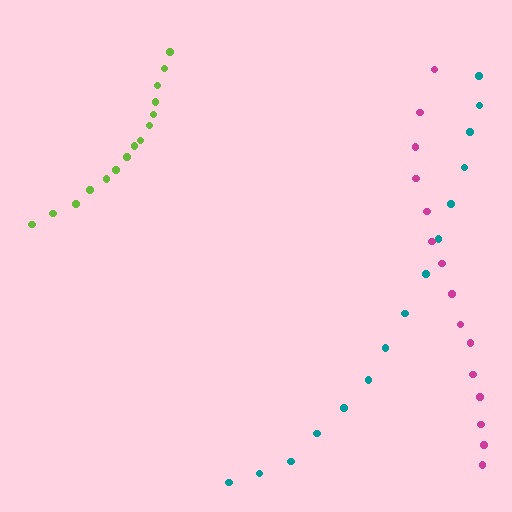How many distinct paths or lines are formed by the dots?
There are 3 distinct paths.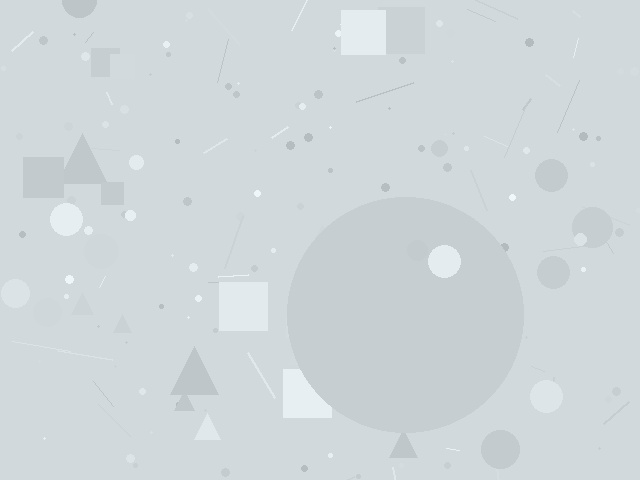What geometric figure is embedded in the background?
A circle is embedded in the background.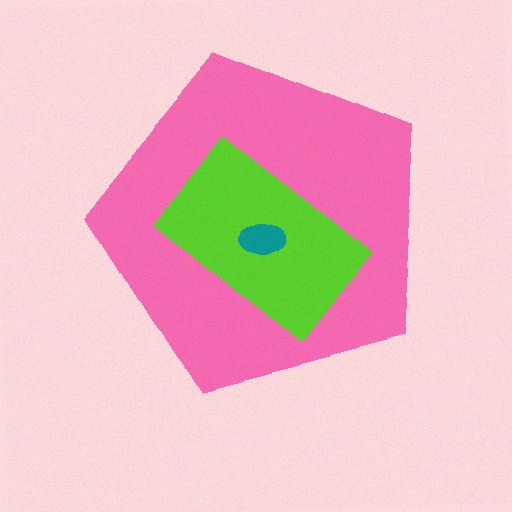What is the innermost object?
The teal ellipse.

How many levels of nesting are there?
3.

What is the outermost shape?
The pink pentagon.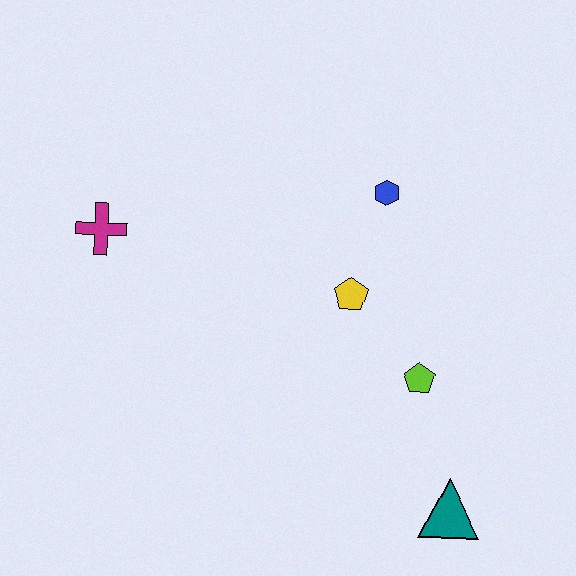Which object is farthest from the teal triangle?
The magenta cross is farthest from the teal triangle.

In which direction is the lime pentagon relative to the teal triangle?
The lime pentagon is above the teal triangle.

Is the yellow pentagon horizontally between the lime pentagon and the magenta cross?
Yes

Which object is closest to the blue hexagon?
The yellow pentagon is closest to the blue hexagon.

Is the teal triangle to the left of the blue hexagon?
No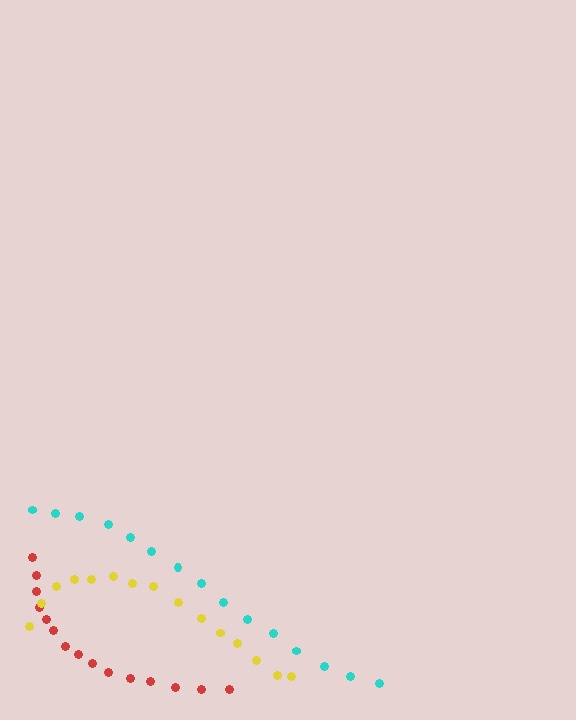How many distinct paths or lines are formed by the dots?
There are 3 distinct paths.